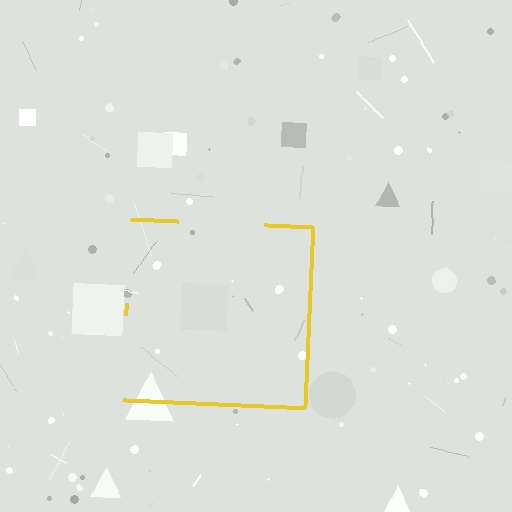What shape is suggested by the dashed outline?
The dashed outline suggests a square.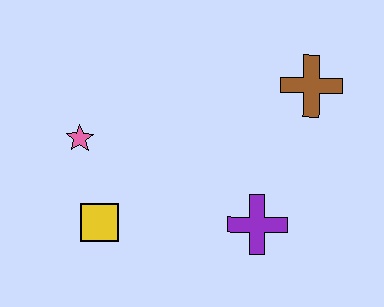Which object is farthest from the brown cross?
The yellow square is farthest from the brown cross.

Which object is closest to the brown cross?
The purple cross is closest to the brown cross.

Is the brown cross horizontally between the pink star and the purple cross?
No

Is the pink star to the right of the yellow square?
No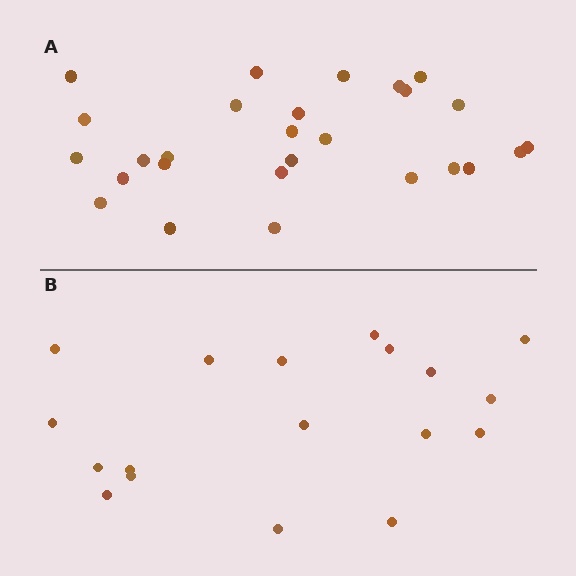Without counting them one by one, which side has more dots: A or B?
Region A (the top region) has more dots.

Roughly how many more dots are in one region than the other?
Region A has roughly 8 or so more dots than region B.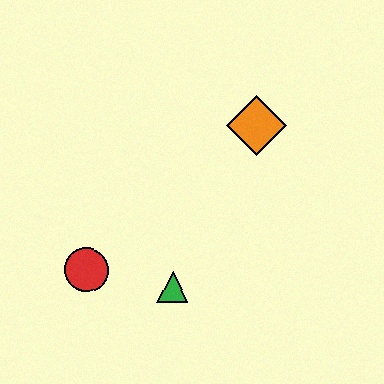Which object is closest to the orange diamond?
The green triangle is closest to the orange diamond.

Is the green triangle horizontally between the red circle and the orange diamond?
Yes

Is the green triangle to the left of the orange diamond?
Yes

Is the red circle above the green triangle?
Yes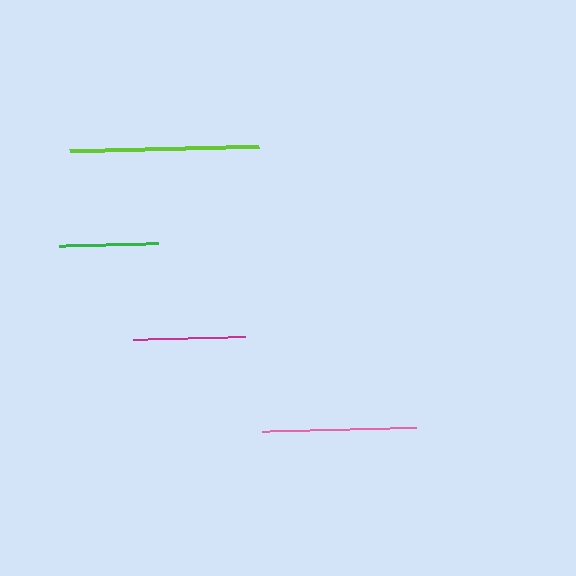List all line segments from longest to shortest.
From longest to shortest: lime, pink, magenta, green.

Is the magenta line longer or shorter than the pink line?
The pink line is longer than the magenta line.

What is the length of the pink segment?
The pink segment is approximately 155 pixels long.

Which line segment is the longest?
The lime line is the longest at approximately 190 pixels.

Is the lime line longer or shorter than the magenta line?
The lime line is longer than the magenta line.